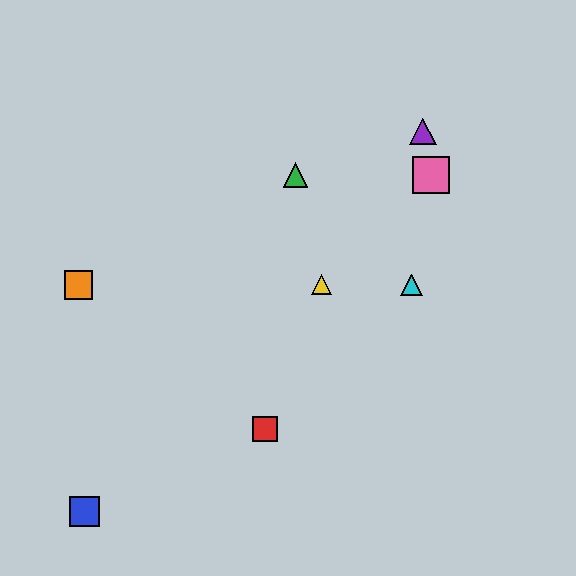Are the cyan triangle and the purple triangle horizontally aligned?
No, the cyan triangle is at y≈285 and the purple triangle is at y≈132.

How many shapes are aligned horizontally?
3 shapes (the yellow triangle, the orange square, the cyan triangle) are aligned horizontally.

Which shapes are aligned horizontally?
The yellow triangle, the orange square, the cyan triangle are aligned horizontally.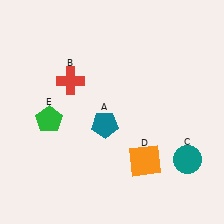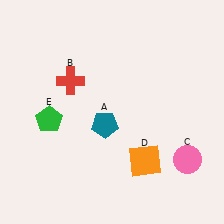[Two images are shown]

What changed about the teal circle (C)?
In Image 1, C is teal. In Image 2, it changed to pink.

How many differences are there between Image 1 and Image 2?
There is 1 difference between the two images.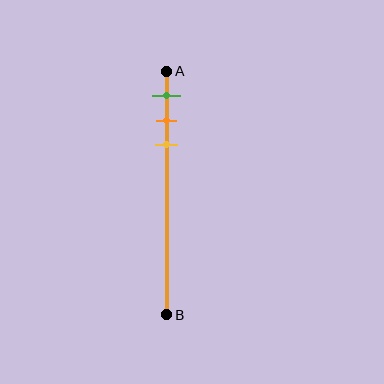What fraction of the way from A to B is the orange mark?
The orange mark is approximately 20% (0.2) of the way from A to B.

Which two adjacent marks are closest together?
The orange and yellow marks are the closest adjacent pair.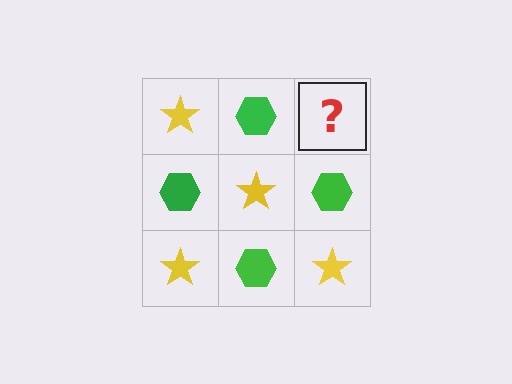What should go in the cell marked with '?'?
The missing cell should contain a yellow star.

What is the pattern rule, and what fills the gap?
The rule is that it alternates yellow star and green hexagon in a checkerboard pattern. The gap should be filled with a yellow star.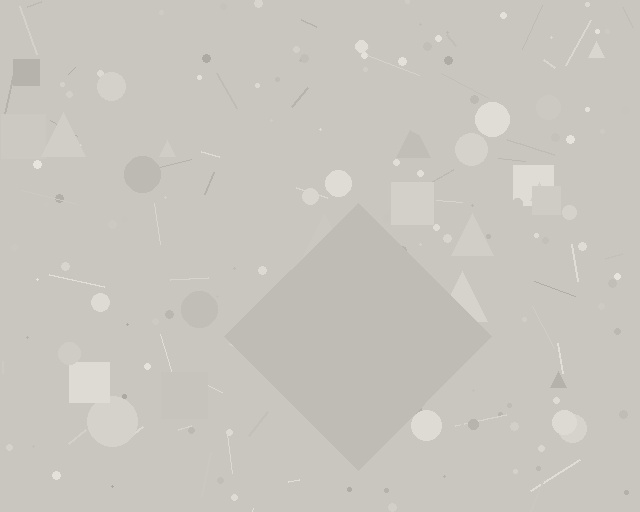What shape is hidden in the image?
A diamond is hidden in the image.